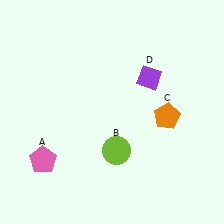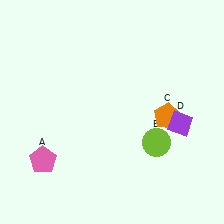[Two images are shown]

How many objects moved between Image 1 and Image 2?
2 objects moved between the two images.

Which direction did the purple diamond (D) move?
The purple diamond (D) moved down.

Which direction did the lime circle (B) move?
The lime circle (B) moved right.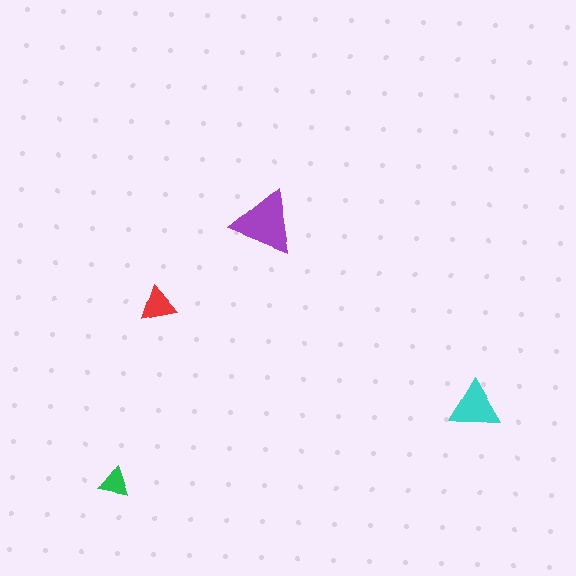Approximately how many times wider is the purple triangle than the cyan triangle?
About 1.5 times wider.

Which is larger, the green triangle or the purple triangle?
The purple one.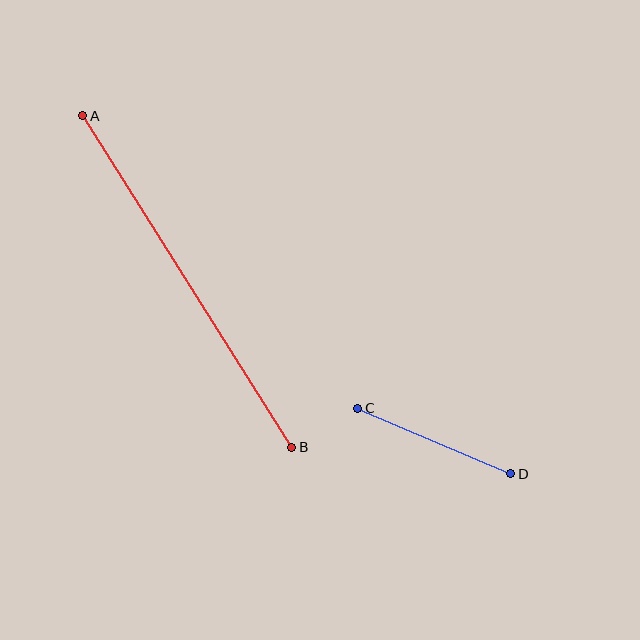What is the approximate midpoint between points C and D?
The midpoint is at approximately (434, 441) pixels.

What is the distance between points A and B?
The distance is approximately 392 pixels.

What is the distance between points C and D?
The distance is approximately 166 pixels.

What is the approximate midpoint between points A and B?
The midpoint is at approximately (187, 282) pixels.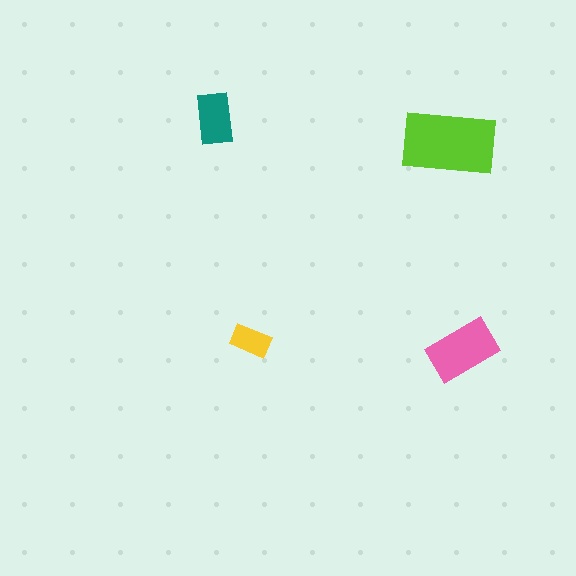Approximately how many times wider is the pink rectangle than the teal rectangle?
About 1.5 times wider.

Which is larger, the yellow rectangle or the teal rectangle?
The teal one.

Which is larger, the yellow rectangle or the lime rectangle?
The lime one.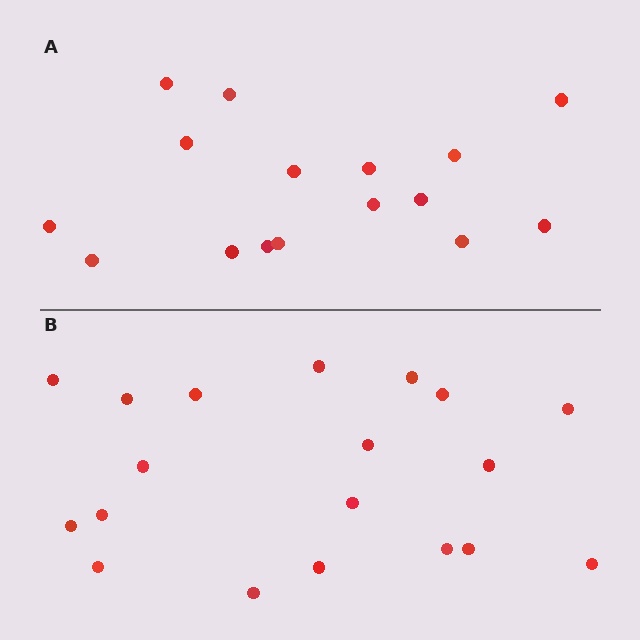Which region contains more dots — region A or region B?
Region B (the bottom region) has more dots.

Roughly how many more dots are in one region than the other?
Region B has just a few more — roughly 2 or 3 more dots than region A.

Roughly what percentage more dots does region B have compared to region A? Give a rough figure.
About 20% more.